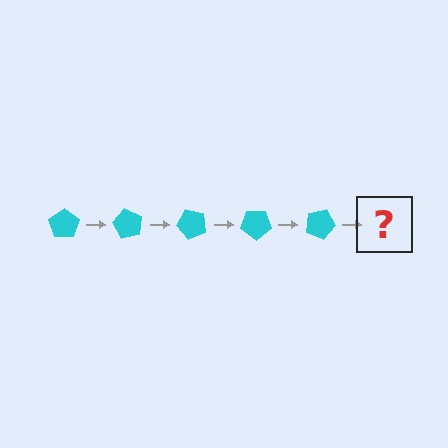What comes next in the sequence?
The next element should be a cyan pentagon rotated 300 degrees.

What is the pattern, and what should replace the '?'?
The pattern is that the pentagon rotates 60 degrees each step. The '?' should be a cyan pentagon rotated 300 degrees.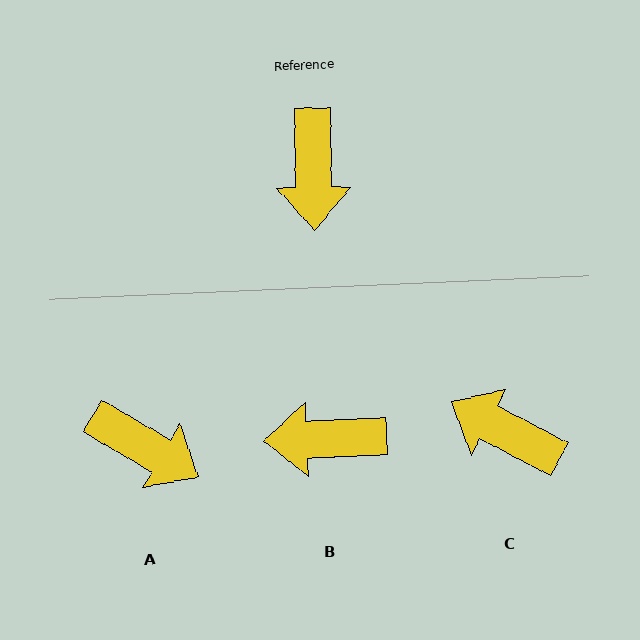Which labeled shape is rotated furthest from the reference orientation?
C, about 119 degrees away.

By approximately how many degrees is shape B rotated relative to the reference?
Approximately 89 degrees clockwise.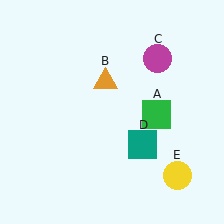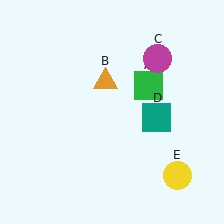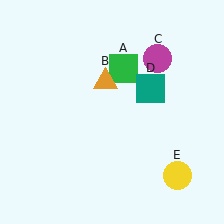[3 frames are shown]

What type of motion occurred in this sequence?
The green square (object A), teal square (object D) rotated counterclockwise around the center of the scene.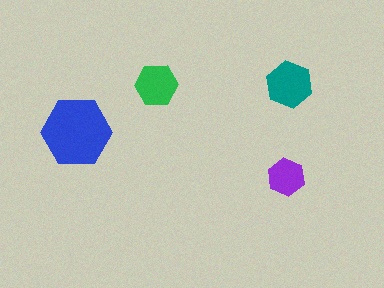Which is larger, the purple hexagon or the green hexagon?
The green one.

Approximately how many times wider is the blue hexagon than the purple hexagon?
About 2 times wider.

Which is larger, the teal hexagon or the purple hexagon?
The teal one.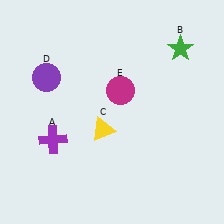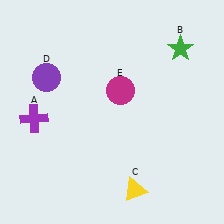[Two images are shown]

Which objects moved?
The objects that moved are: the purple cross (A), the yellow triangle (C).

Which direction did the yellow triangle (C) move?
The yellow triangle (C) moved down.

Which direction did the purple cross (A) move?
The purple cross (A) moved up.